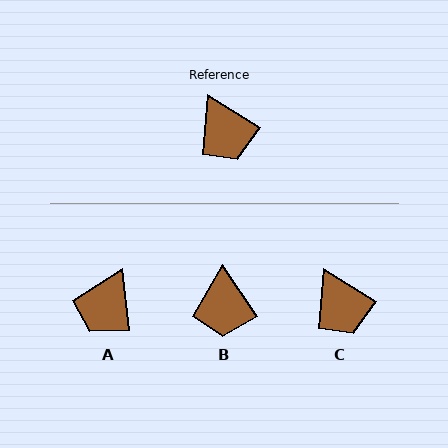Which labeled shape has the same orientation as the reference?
C.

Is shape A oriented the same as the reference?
No, it is off by about 52 degrees.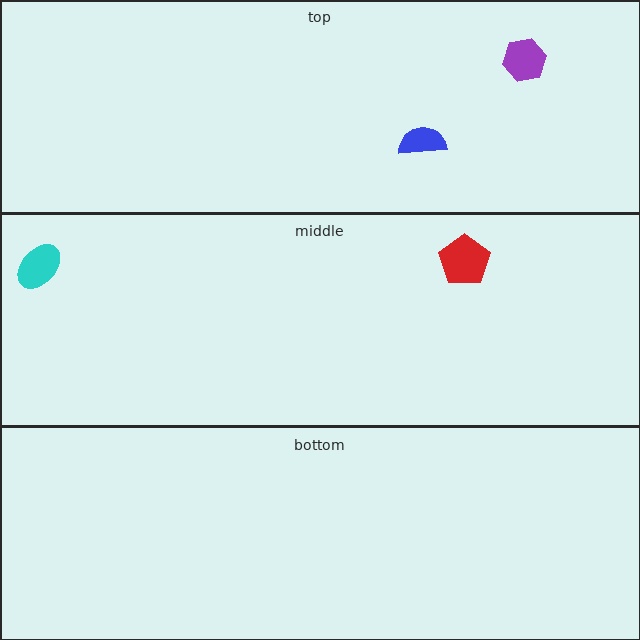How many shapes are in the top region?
2.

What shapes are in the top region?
The purple hexagon, the blue semicircle.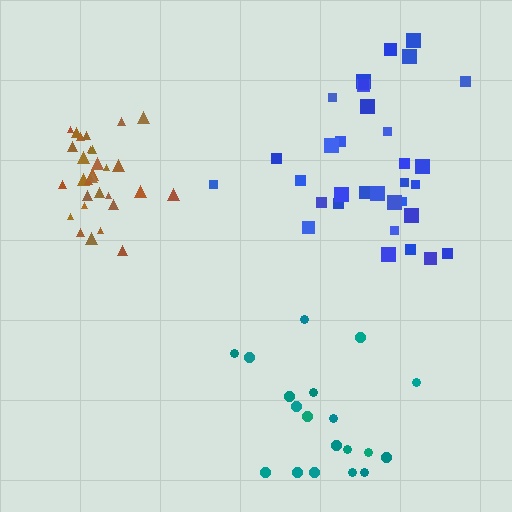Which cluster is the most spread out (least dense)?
Teal.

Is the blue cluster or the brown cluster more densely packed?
Brown.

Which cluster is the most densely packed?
Brown.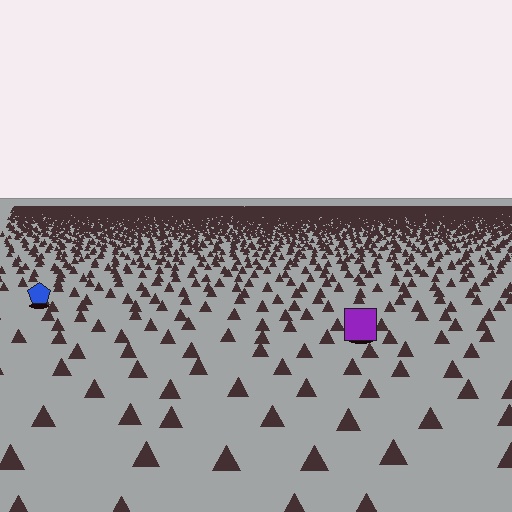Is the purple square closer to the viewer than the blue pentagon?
Yes. The purple square is closer — you can tell from the texture gradient: the ground texture is coarser near it.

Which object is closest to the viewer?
The purple square is closest. The texture marks near it are larger and more spread out.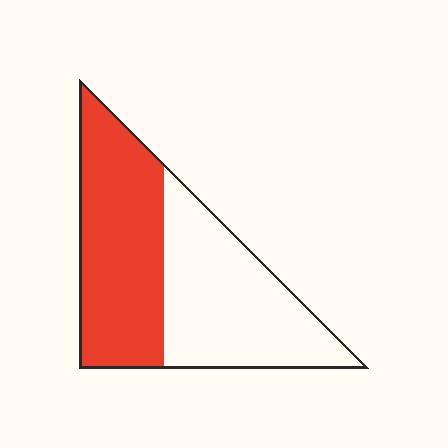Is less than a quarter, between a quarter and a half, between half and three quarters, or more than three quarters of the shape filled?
Between a quarter and a half.